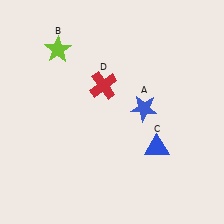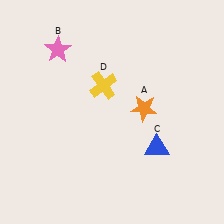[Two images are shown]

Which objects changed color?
A changed from blue to orange. B changed from lime to pink. D changed from red to yellow.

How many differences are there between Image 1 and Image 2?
There are 3 differences between the two images.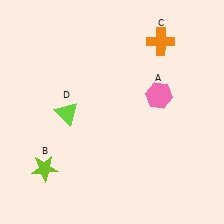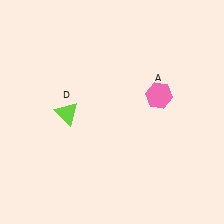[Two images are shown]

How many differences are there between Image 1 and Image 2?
There are 2 differences between the two images.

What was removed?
The lime star (B), the orange cross (C) were removed in Image 2.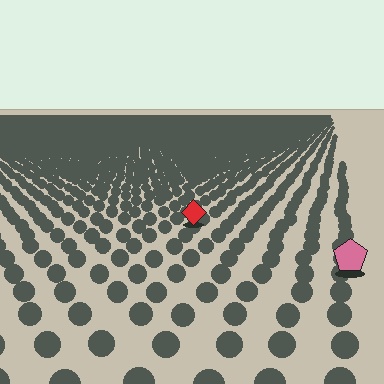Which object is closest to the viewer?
The pink pentagon is closest. The texture marks near it are larger and more spread out.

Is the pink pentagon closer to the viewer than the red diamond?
Yes. The pink pentagon is closer — you can tell from the texture gradient: the ground texture is coarser near it.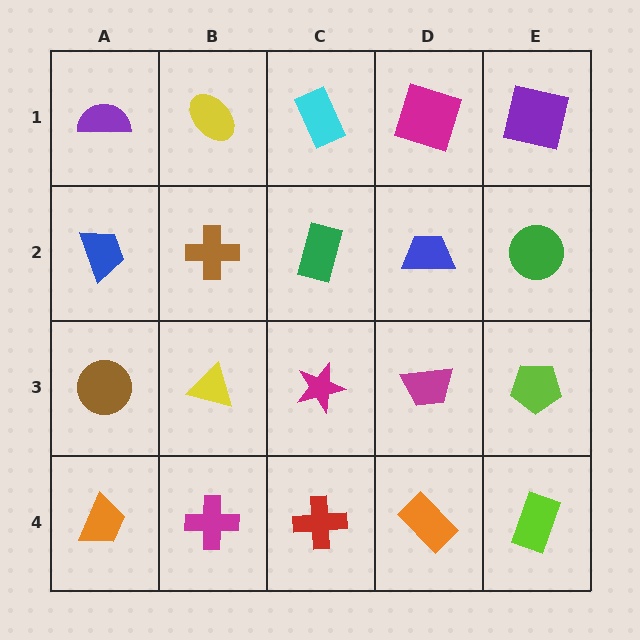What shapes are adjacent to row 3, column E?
A green circle (row 2, column E), a lime rectangle (row 4, column E), a magenta trapezoid (row 3, column D).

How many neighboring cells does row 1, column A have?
2.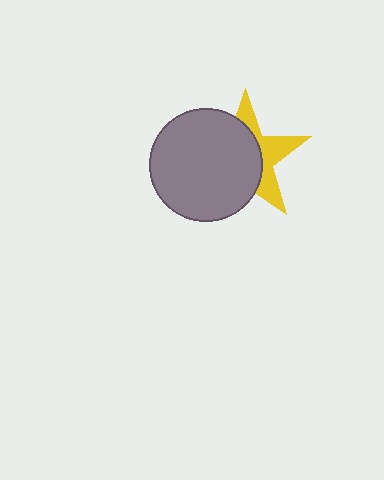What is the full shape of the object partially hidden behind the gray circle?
The partially hidden object is a yellow star.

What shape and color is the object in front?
The object in front is a gray circle.